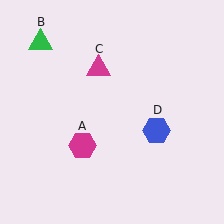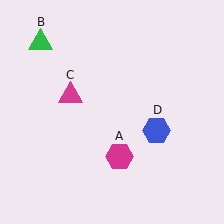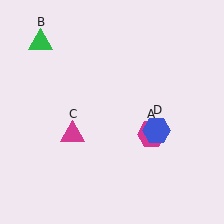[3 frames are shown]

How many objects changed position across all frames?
2 objects changed position: magenta hexagon (object A), magenta triangle (object C).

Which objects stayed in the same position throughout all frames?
Green triangle (object B) and blue hexagon (object D) remained stationary.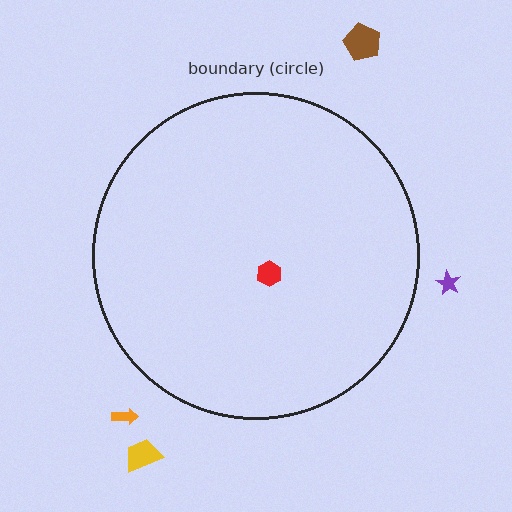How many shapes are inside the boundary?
1 inside, 4 outside.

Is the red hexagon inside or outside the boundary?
Inside.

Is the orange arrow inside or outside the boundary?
Outside.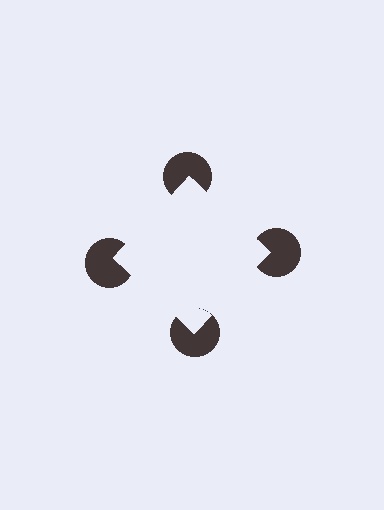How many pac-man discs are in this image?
There are 4 — one at each vertex of the illusory square.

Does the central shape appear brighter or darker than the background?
It typically appears slightly brighter than the background, even though no actual brightness change is drawn.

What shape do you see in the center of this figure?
An illusory square — its edges are inferred from the aligned wedge cuts in the pac-man discs, not physically drawn.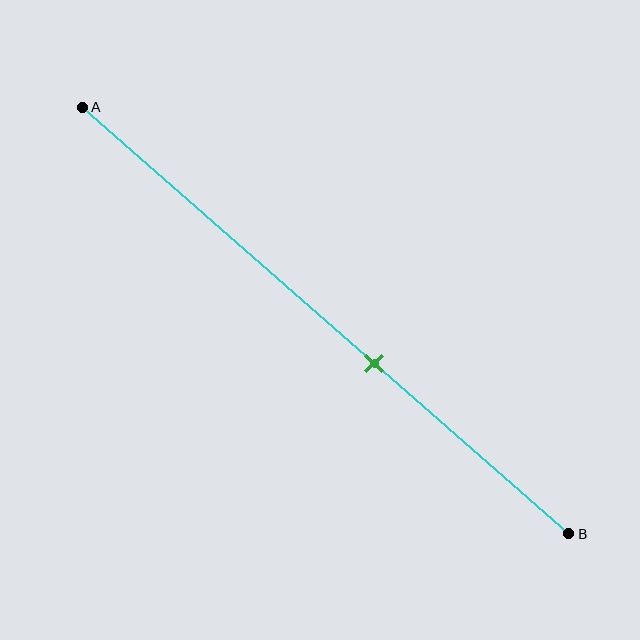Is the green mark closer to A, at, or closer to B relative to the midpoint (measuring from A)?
The green mark is closer to point B than the midpoint of segment AB.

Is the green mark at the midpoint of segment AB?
No, the mark is at about 60% from A, not at the 50% midpoint.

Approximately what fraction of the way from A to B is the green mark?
The green mark is approximately 60% of the way from A to B.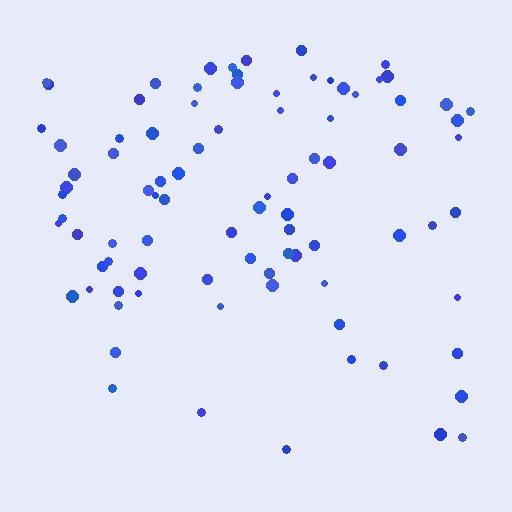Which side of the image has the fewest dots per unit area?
The bottom.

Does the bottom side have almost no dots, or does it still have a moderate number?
Still a moderate number, just noticeably fewer than the top.